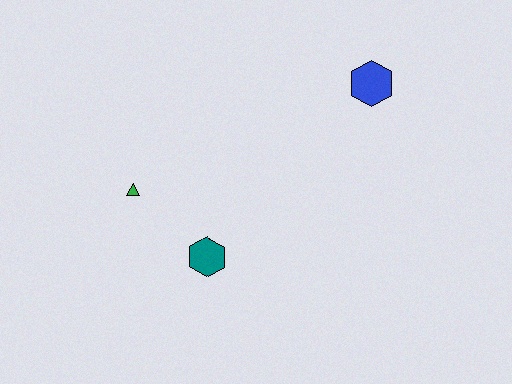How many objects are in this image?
There are 3 objects.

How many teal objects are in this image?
There is 1 teal object.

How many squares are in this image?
There are no squares.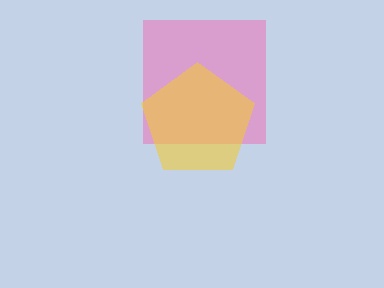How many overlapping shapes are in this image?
There are 2 overlapping shapes in the image.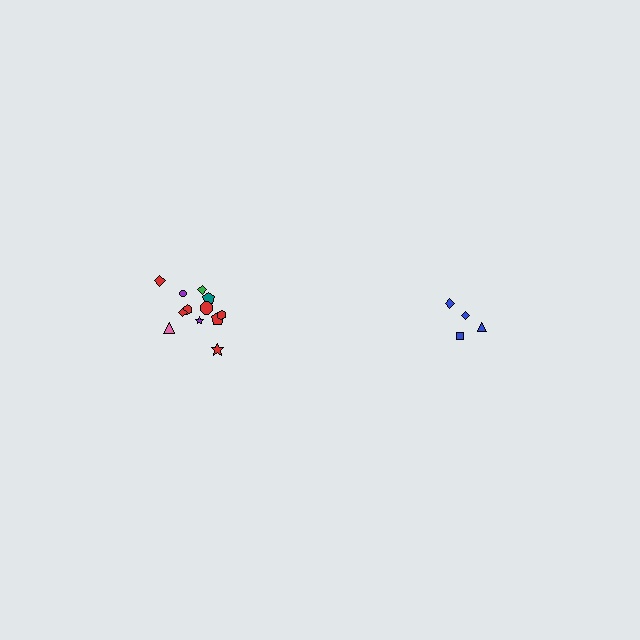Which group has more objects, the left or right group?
The left group.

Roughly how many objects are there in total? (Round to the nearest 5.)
Roughly 15 objects in total.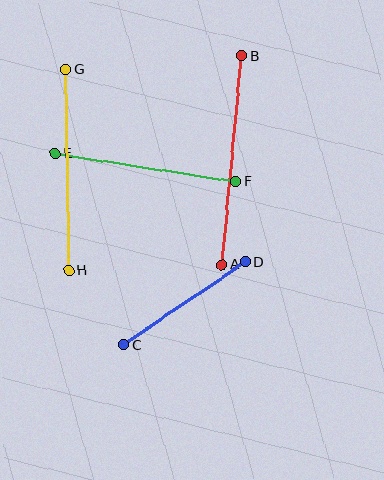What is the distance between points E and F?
The distance is approximately 182 pixels.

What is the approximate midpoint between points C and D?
The midpoint is at approximately (184, 303) pixels.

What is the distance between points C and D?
The distance is approximately 148 pixels.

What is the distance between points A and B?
The distance is approximately 210 pixels.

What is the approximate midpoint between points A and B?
The midpoint is at approximately (232, 160) pixels.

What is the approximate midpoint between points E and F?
The midpoint is at approximately (146, 168) pixels.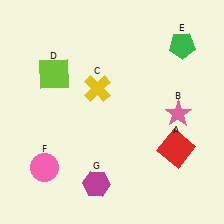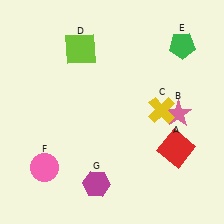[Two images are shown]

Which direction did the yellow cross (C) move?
The yellow cross (C) moved right.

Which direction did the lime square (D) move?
The lime square (D) moved right.